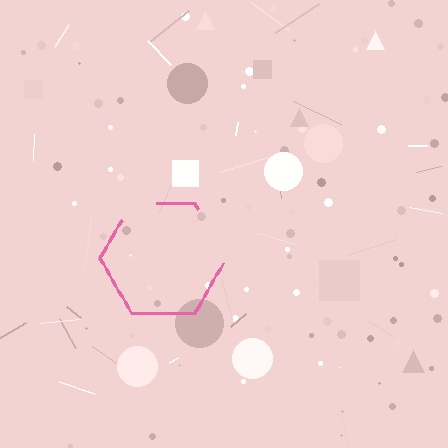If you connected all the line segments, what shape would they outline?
They would outline a hexagon.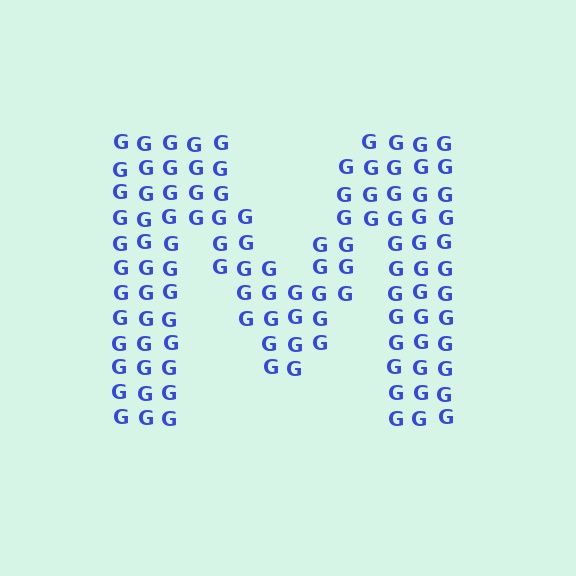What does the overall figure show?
The overall figure shows the letter M.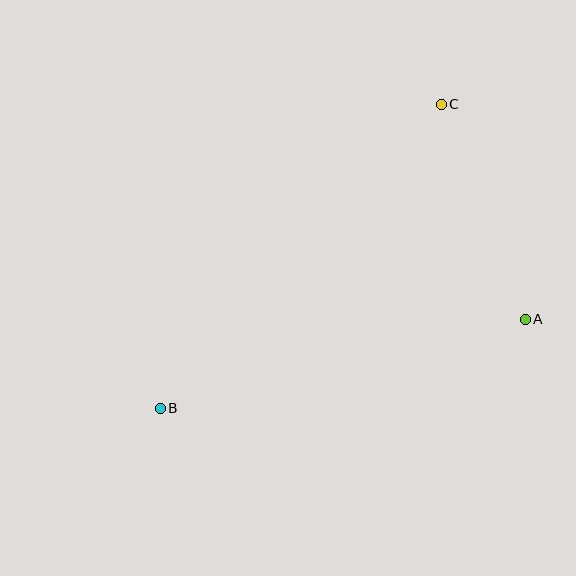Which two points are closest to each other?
Points A and C are closest to each other.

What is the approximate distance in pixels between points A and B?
The distance between A and B is approximately 375 pixels.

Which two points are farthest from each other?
Points B and C are farthest from each other.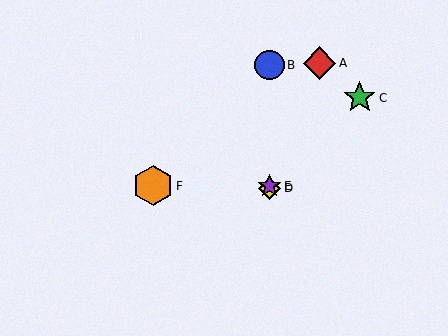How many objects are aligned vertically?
3 objects (B, D, E) are aligned vertically.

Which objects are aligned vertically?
Objects B, D, E are aligned vertically.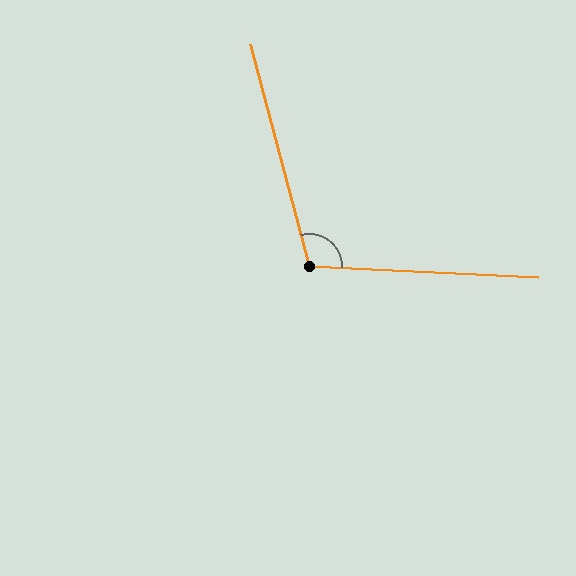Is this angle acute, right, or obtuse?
It is obtuse.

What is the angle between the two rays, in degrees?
Approximately 107 degrees.